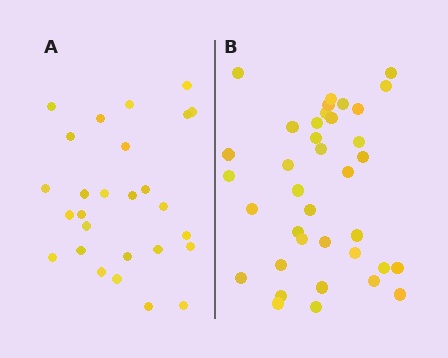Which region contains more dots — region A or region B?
Region B (the right region) has more dots.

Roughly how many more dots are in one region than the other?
Region B has roughly 10 or so more dots than region A.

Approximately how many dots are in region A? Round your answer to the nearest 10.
About 30 dots. (The exact count is 27, which rounds to 30.)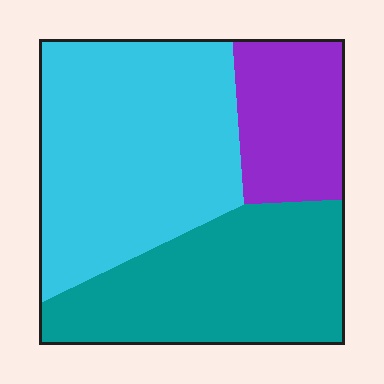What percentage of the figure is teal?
Teal covers roughly 35% of the figure.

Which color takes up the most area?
Cyan, at roughly 45%.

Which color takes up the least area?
Purple, at roughly 20%.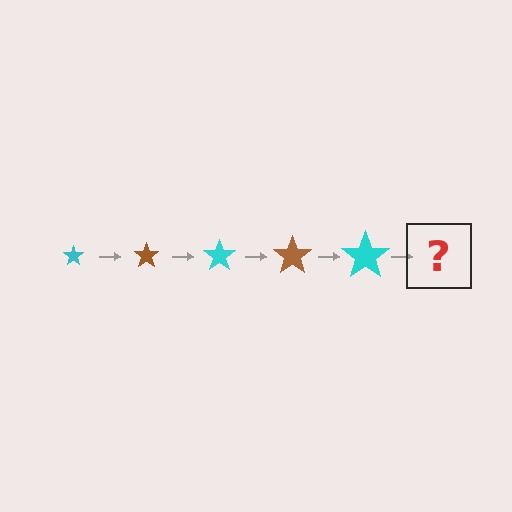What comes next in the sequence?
The next element should be a brown star, larger than the previous one.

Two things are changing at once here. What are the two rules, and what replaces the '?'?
The two rules are that the star grows larger each step and the color cycles through cyan and brown. The '?' should be a brown star, larger than the previous one.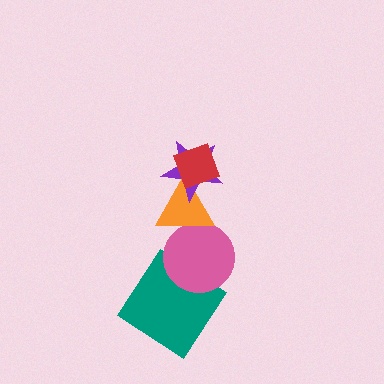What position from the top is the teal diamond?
The teal diamond is 5th from the top.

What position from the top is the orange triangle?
The orange triangle is 3rd from the top.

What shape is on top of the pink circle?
The orange triangle is on top of the pink circle.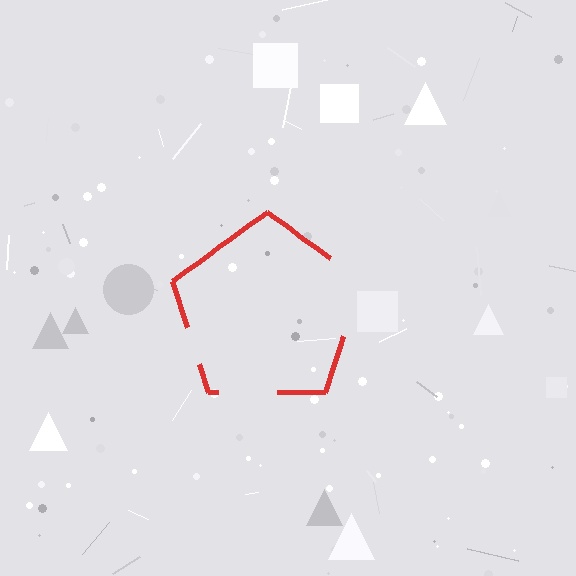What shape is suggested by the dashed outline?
The dashed outline suggests a pentagon.